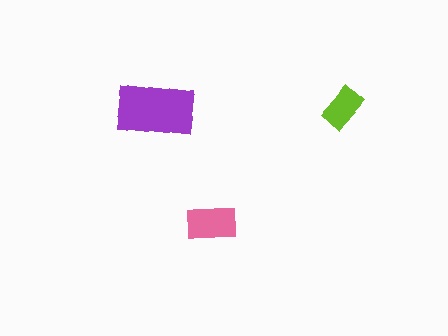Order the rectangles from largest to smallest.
the purple one, the pink one, the lime one.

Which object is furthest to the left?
The purple rectangle is leftmost.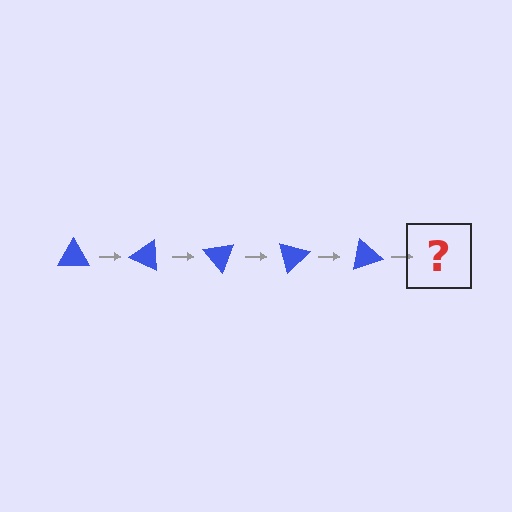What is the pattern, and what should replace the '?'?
The pattern is that the triangle rotates 25 degrees each step. The '?' should be a blue triangle rotated 125 degrees.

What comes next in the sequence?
The next element should be a blue triangle rotated 125 degrees.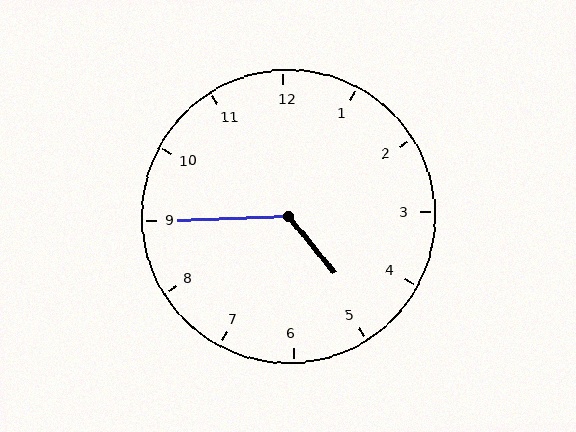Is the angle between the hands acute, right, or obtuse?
It is obtuse.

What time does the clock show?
4:45.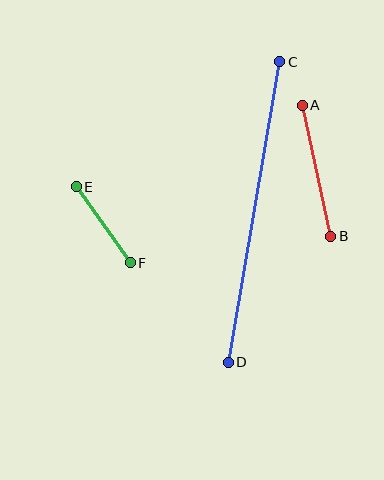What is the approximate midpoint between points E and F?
The midpoint is at approximately (103, 225) pixels.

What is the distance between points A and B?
The distance is approximately 134 pixels.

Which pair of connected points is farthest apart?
Points C and D are farthest apart.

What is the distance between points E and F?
The distance is approximately 93 pixels.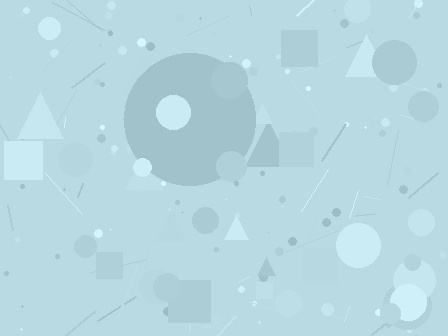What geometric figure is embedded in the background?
A circle is embedded in the background.